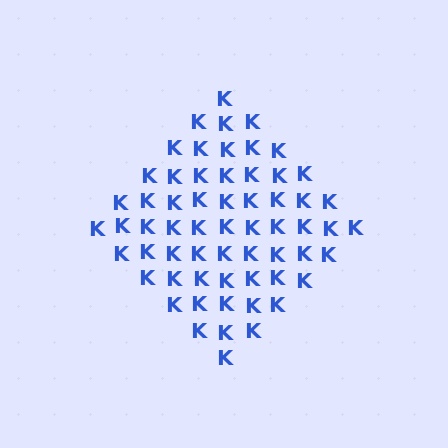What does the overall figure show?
The overall figure shows a diamond.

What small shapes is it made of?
It is made of small letter K's.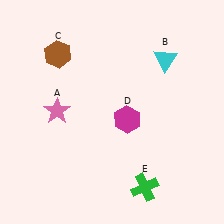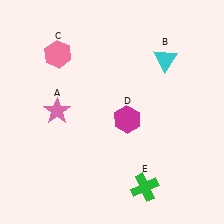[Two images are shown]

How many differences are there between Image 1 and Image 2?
There is 1 difference between the two images.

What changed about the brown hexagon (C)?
In Image 1, C is brown. In Image 2, it changed to pink.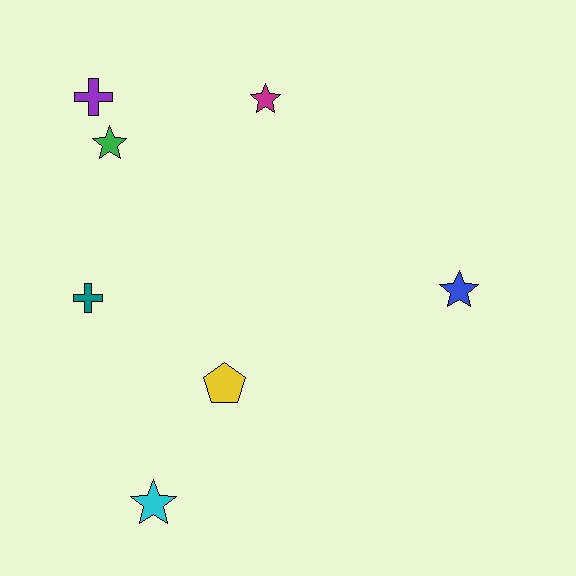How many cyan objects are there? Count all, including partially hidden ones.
There is 1 cyan object.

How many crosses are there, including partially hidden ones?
There are 2 crosses.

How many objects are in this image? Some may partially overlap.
There are 7 objects.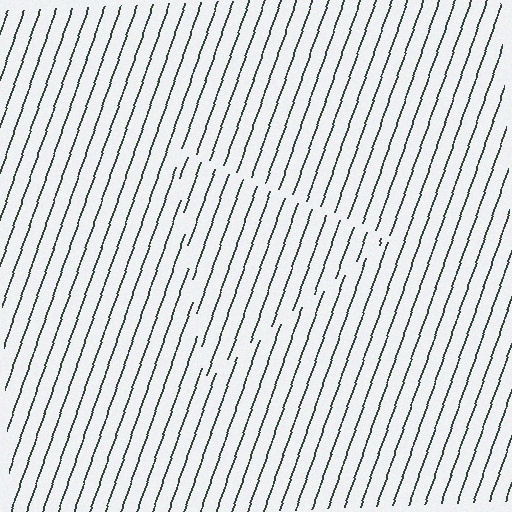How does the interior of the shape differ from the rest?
The interior of the shape contains the same grating, shifted by half a period — the contour is defined by the phase discontinuity where line-ends from the inner and outer gratings abut.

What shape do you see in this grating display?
An illusory triangle. The interior of the shape contains the same grating, shifted by half a period — the contour is defined by the phase discontinuity where line-ends from the inner and outer gratings abut.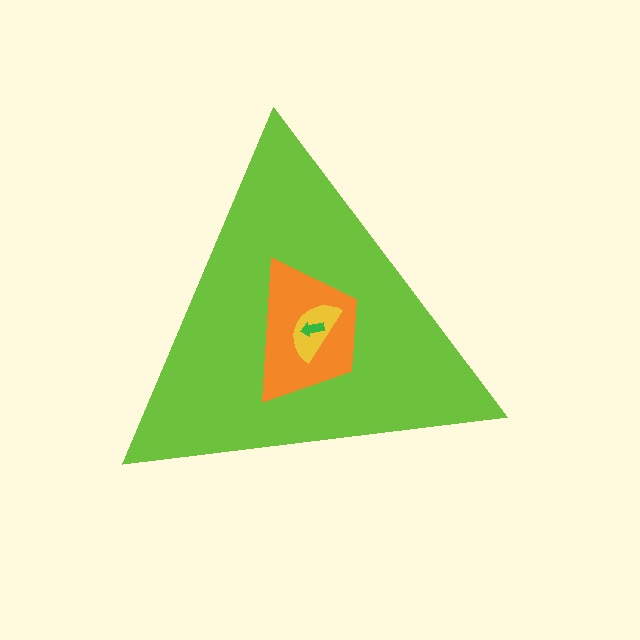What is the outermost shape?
The lime triangle.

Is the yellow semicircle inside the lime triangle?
Yes.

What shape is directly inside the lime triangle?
The orange trapezoid.